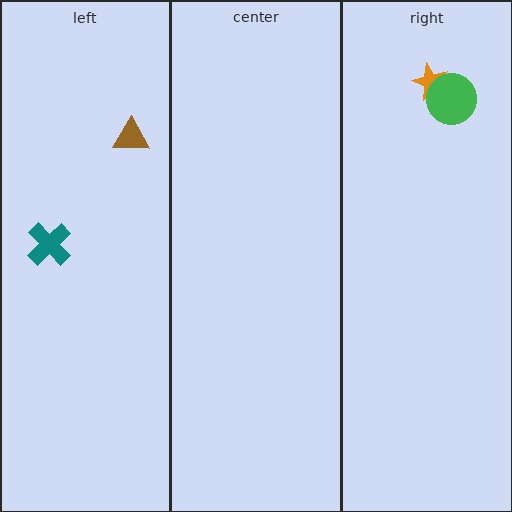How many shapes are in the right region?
2.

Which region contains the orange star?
The right region.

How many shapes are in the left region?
2.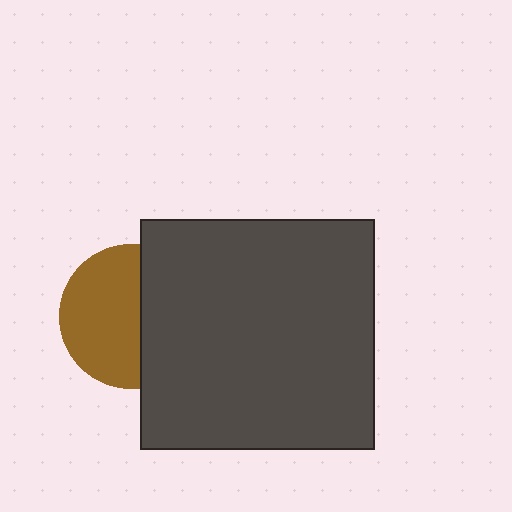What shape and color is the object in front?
The object in front is a dark gray rectangle.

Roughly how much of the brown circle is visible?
About half of it is visible (roughly 57%).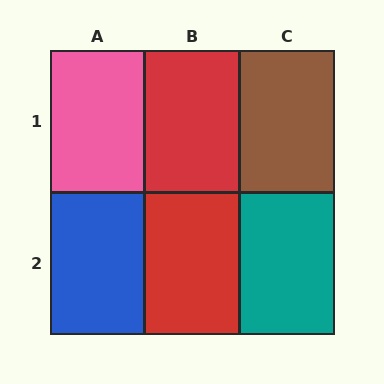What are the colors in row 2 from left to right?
Blue, red, teal.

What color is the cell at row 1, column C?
Brown.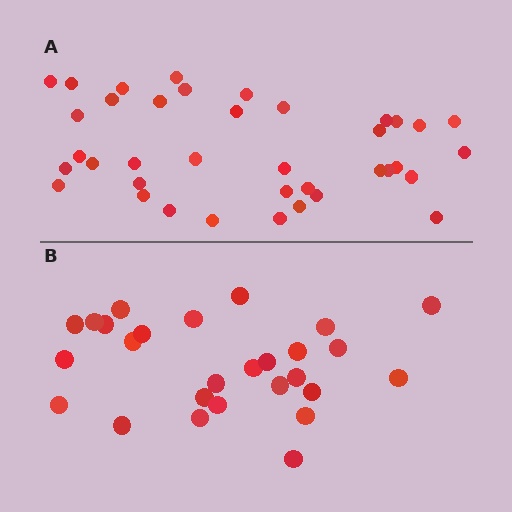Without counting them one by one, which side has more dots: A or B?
Region A (the top region) has more dots.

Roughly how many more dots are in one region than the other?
Region A has roughly 12 or so more dots than region B.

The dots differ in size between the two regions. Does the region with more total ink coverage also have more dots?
No. Region B has more total ink coverage because its dots are larger, but region A actually contains more individual dots. Total area can be misleading — the number of items is what matters here.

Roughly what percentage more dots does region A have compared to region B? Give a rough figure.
About 40% more.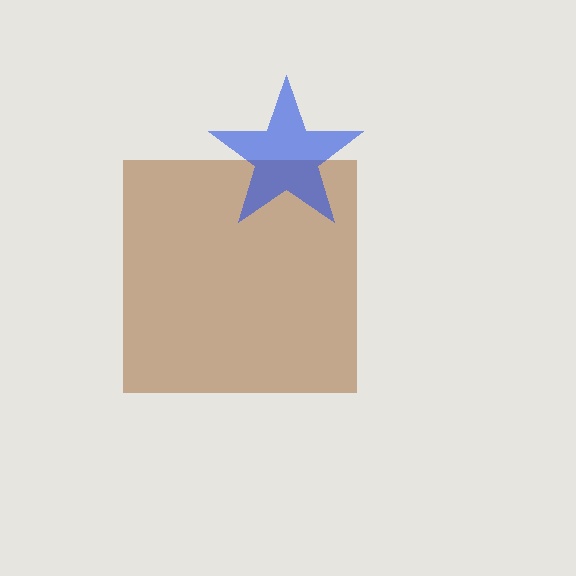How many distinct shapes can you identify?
There are 2 distinct shapes: a brown square, a blue star.